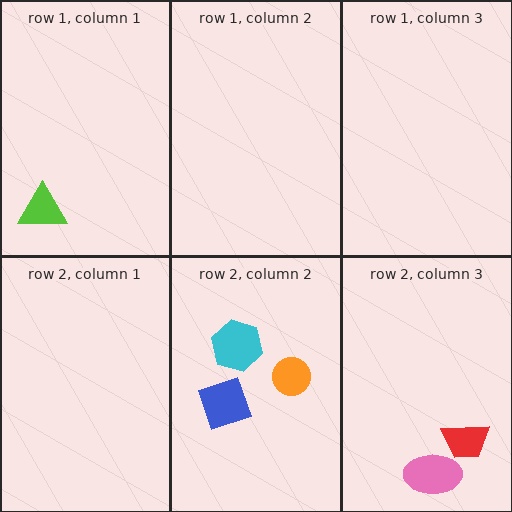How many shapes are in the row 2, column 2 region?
3.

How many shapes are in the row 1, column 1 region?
1.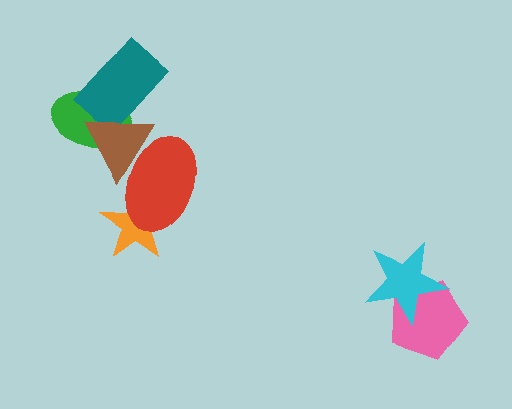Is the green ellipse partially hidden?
Yes, it is partially covered by another shape.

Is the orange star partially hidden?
Yes, it is partially covered by another shape.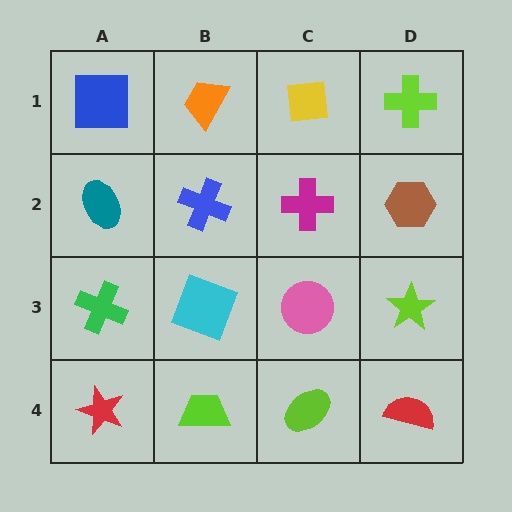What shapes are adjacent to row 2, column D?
A lime cross (row 1, column D), a lime star (row 3, column D), a magenta cross (row 2, column C).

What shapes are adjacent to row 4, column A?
A green cross (row 3, column A), a lime trapezoid (row 4, column B).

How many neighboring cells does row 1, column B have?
3.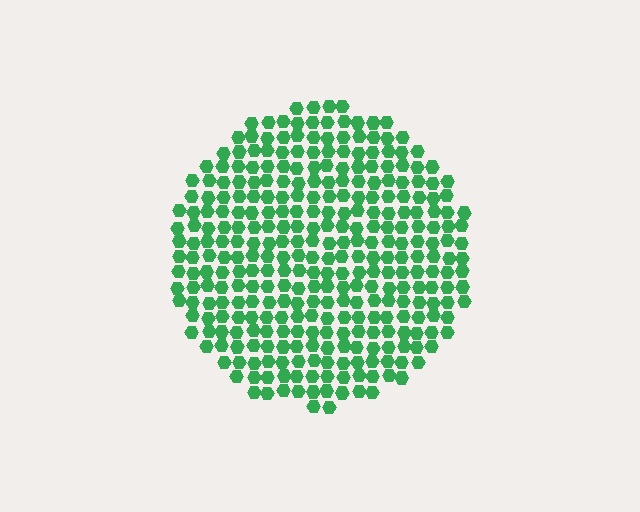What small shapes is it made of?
It is made of small hexagons.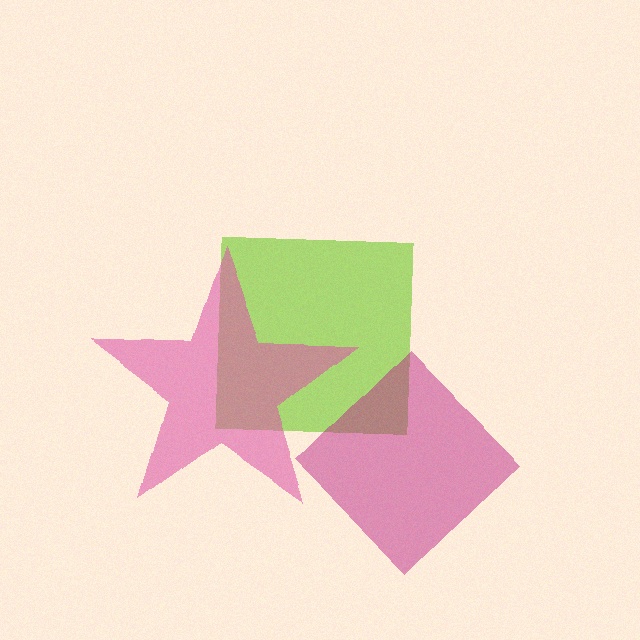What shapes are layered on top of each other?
The layered shapes are: a lime square, a pink star, a magenta diamond.